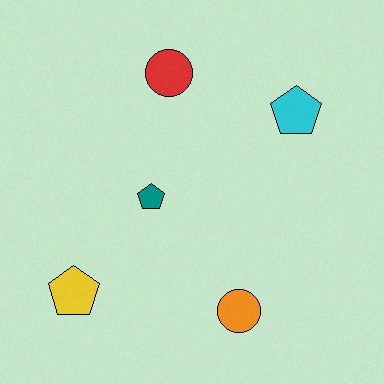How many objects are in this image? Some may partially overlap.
There are 5 objects.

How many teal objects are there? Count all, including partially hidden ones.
There is 1 teal object.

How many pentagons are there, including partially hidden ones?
There are 3 pentagons.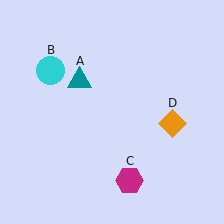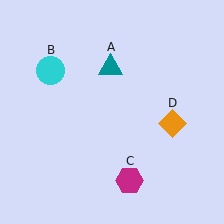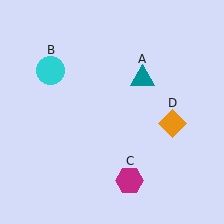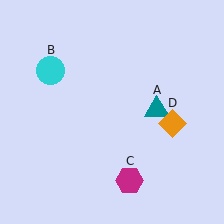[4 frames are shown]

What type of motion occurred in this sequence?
The teal triangle (object A) rotated clockwise around the center of the scene.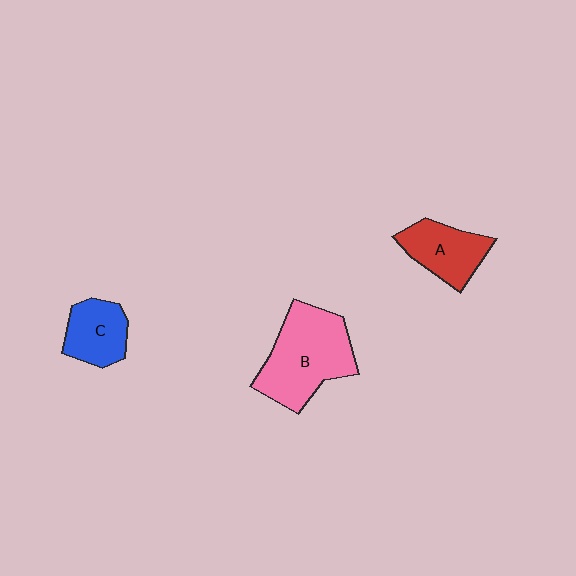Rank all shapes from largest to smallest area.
From largest to smallest: B (pink), A (red), C (blue).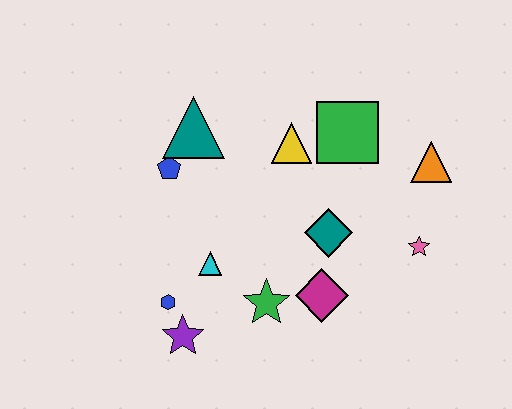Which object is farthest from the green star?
The orange triangle is farthest from the green star.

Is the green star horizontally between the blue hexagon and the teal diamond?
Yes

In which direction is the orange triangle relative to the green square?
The orange triangle is to the right of the green square.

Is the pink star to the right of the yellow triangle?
Yes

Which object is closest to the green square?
The yellow triangle is closest to the green square.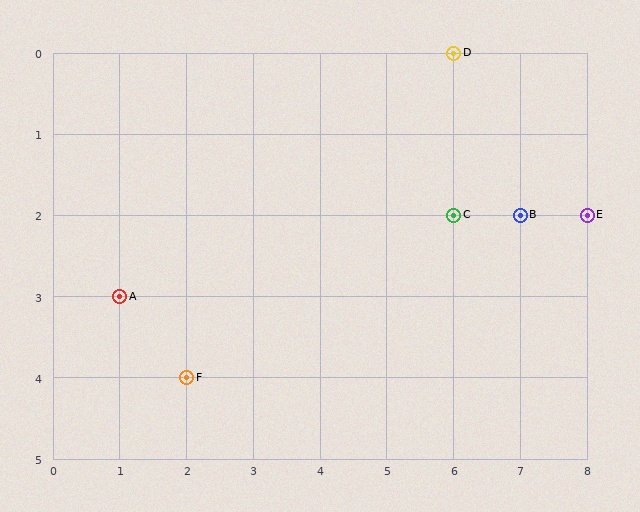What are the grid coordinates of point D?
Point D is at grid coordinates (6, 0).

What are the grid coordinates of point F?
Point F is at grid coordinates (2, 4).